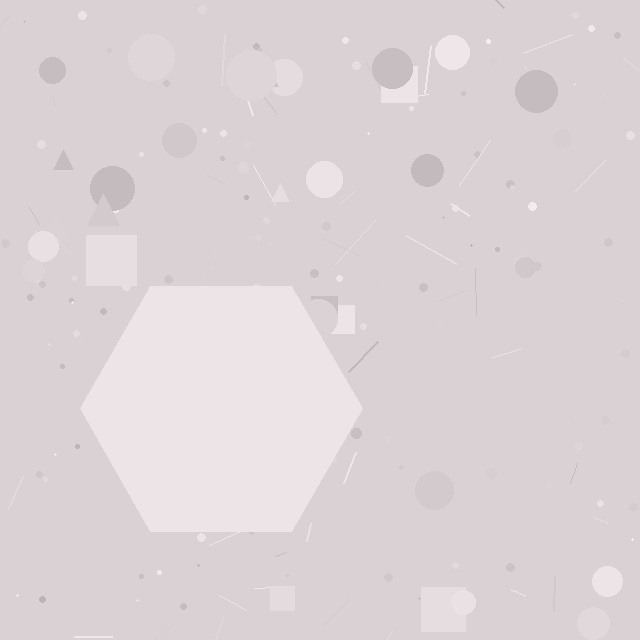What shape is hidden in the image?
A hexagon is hidden in the image.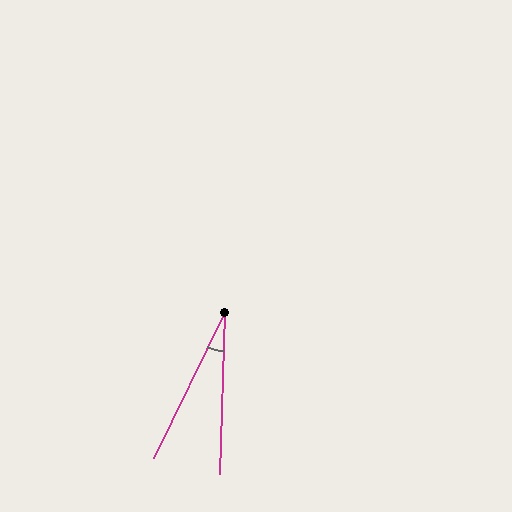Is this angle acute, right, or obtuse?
It is acute.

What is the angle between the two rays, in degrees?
Approximately 24 degrees.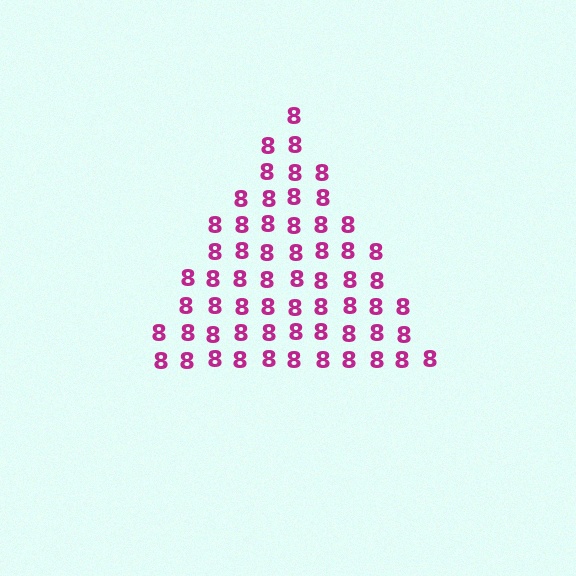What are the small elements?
The small elements are digit 8's.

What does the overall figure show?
The overall figure shows a triangle.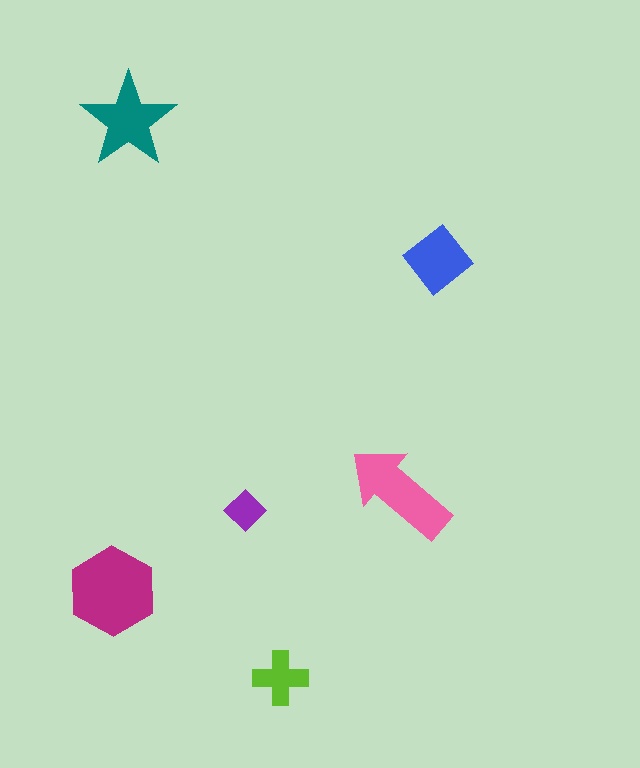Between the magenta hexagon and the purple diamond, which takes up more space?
The magenta hexagon.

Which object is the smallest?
The purple diamond.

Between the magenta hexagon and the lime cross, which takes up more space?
The magenta hexagon.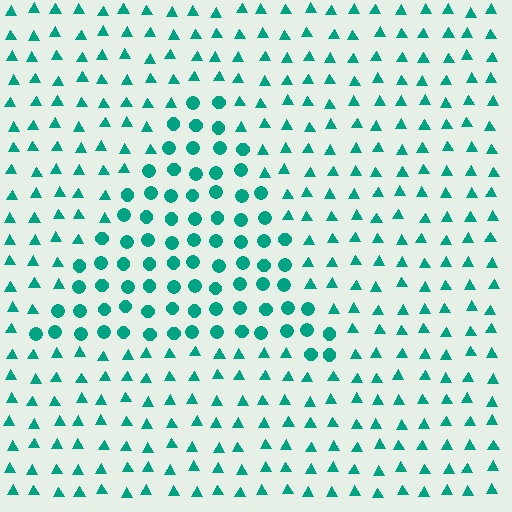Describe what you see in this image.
The image is filled with small teal elements arranged in a uniform grid. A triangle-shaped region contains circles, while the surrounding area contains triangles. The boundary is defined purely by the change in element shape.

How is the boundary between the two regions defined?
The boundary is defined by a change in element shape: circles inside vs. triangles outside. All elements share the same color and spacing.